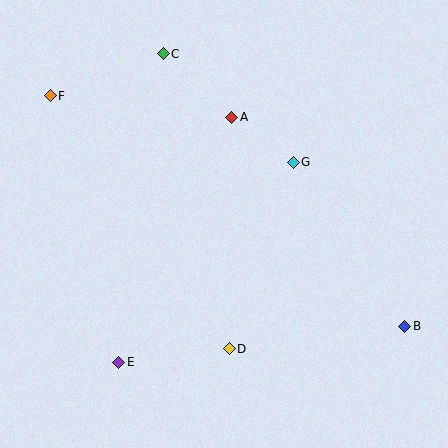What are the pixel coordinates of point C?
Point C is at (163, 54).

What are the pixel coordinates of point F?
Point F is at (50, 96).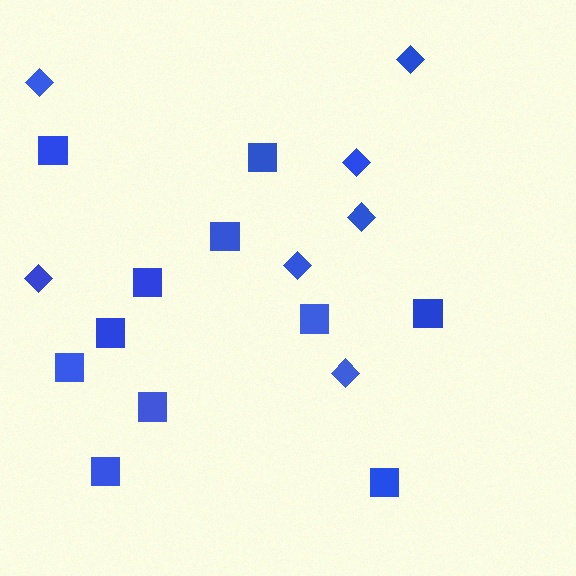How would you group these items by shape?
There are 2 groups: one group of diamonds (7) and one group of squares (11).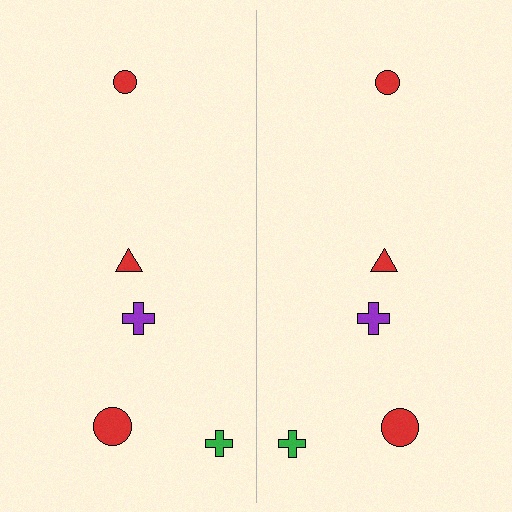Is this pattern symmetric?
Yes, this pattern has bilateral (reflection) symmetry.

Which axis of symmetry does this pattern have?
The pattern has a vertical axis of symmetry running through the center of the image.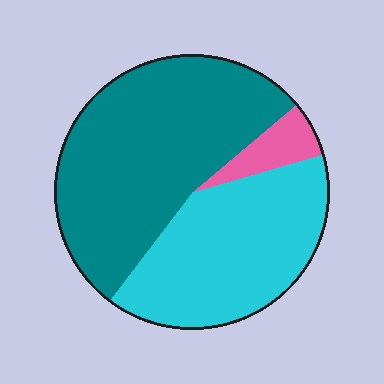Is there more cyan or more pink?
Cyan.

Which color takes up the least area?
Pink, at roughly 5%.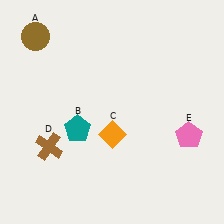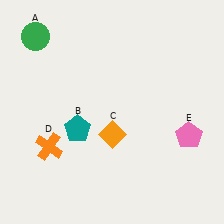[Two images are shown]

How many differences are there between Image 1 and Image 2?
There are 2 differences between the two images.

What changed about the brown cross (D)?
In Image 1, D is brown. In Image 2, it changed to orange.